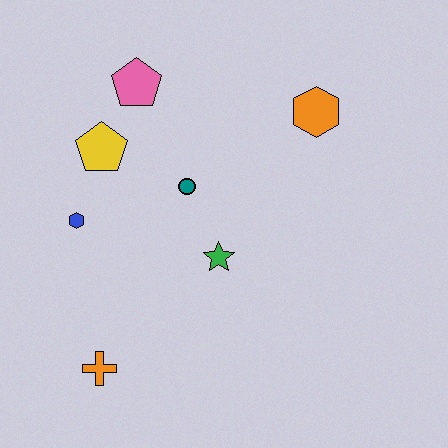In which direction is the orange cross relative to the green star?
The orange cross is to the left of the green star.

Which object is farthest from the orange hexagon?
The orange cross is farthest from the orange hexagon.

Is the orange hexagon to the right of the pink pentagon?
Yes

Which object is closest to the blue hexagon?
The yellow pentagon is closest to the blue hexagon.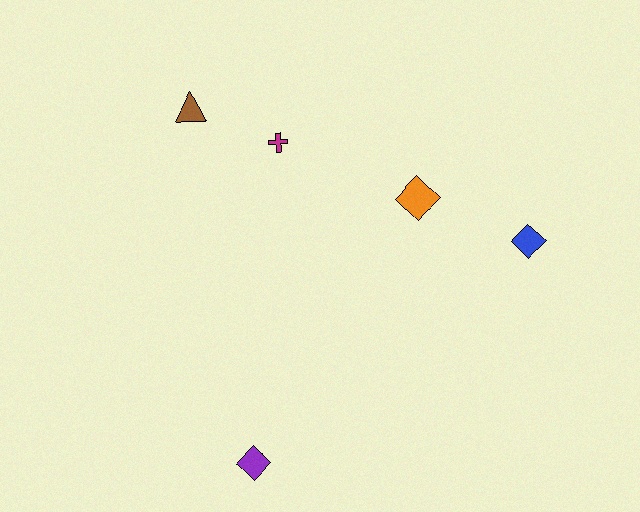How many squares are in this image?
There are no squares.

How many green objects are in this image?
There are no green objects.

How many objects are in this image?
There are 5 objects.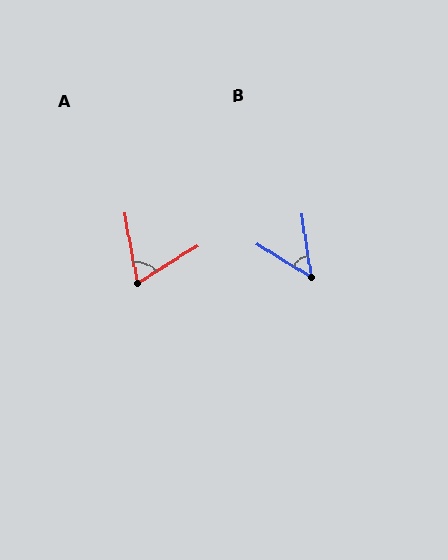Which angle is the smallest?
B, at approximately 49 degrees.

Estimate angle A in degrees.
Approximately 69 degrees.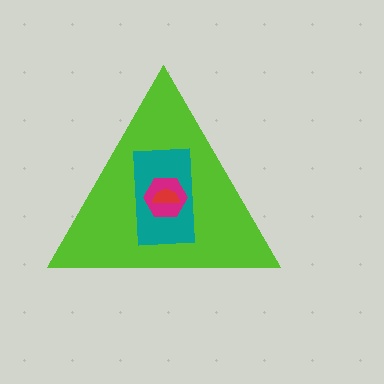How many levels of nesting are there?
4.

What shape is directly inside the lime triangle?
The teal rectangle.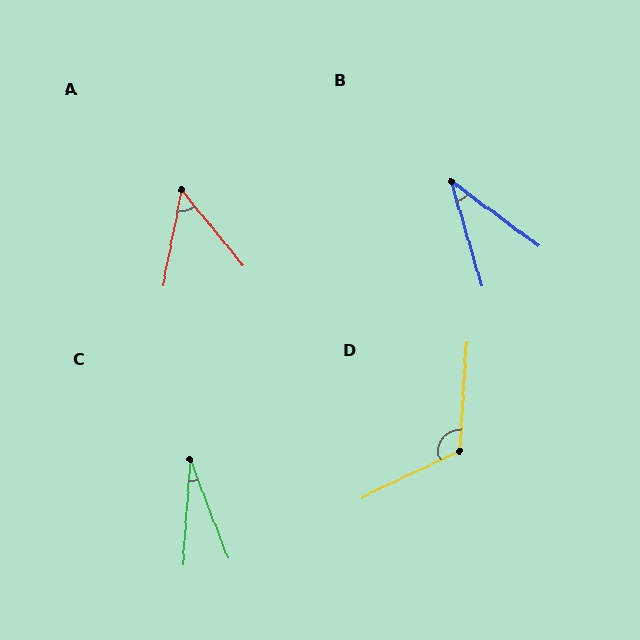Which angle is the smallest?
C, at approximately 25 degrees.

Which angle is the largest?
D, at approximately 119 degrees.